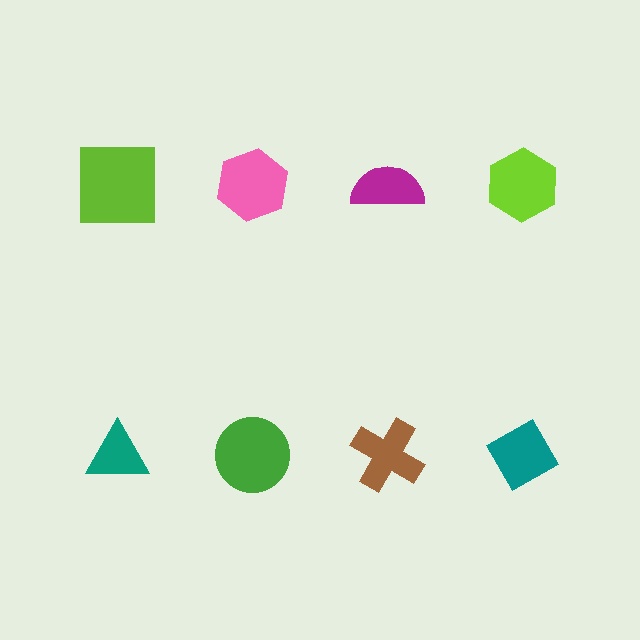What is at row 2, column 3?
A brown cross.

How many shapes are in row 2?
4 shapes.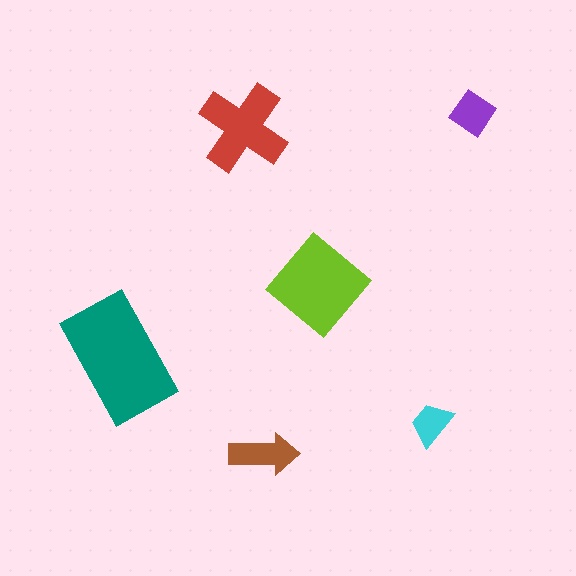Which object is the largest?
The teal rectangle.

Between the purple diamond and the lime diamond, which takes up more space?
The lime diamond.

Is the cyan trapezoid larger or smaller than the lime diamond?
Smaller.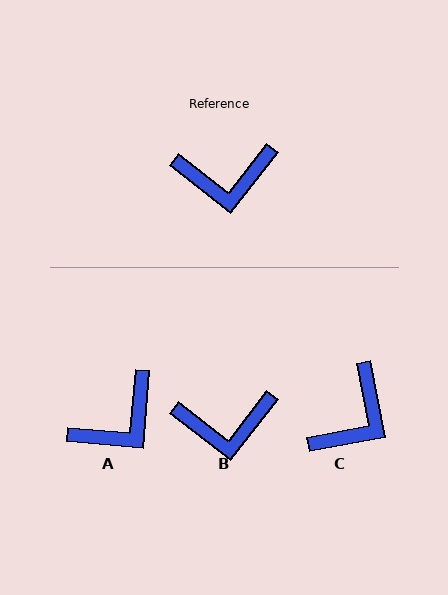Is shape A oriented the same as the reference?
No, it is off by about 33 degrees.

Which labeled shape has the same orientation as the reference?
B.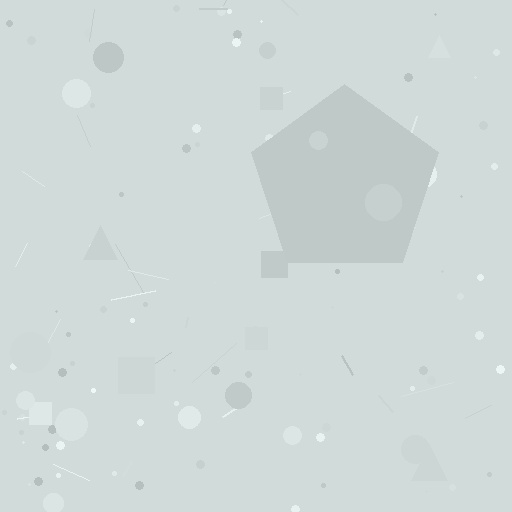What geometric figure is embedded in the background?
A pentagon is embedded in the background.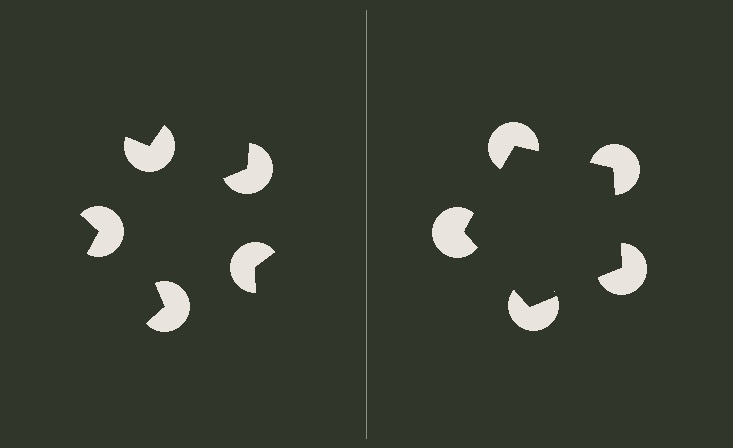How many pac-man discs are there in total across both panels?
10 — 5 on each side.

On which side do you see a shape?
An illusory pentagon appears on the right side. On the left side the wedge cuts are rotated, so no coherent shape forms.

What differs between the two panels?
The pac-man discs are positioned identically on both sides; only the wedge orientations differ. On the right they align to a pentagon; on the left they are misaligned.